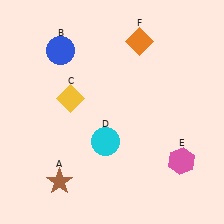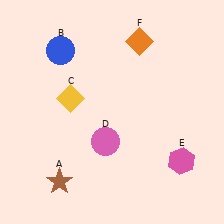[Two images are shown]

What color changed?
The circle (D) changed from cyan in Image 1 to pink in Image 2.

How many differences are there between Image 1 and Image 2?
There is 1 difference between the two images.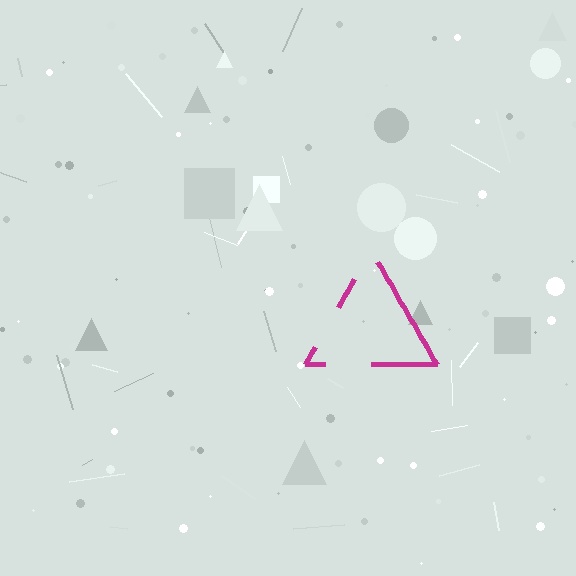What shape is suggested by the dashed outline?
The dashed outline suggests a triangle.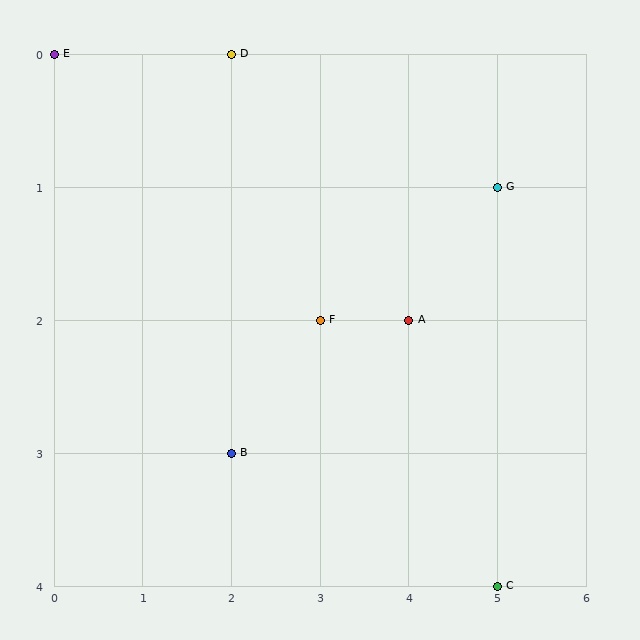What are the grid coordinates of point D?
Point D is at grid coordinates (2, 0).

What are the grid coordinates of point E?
Point E is at grid coordinates (0, 0).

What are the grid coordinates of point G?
Point G is at grid coordinates (5, 1).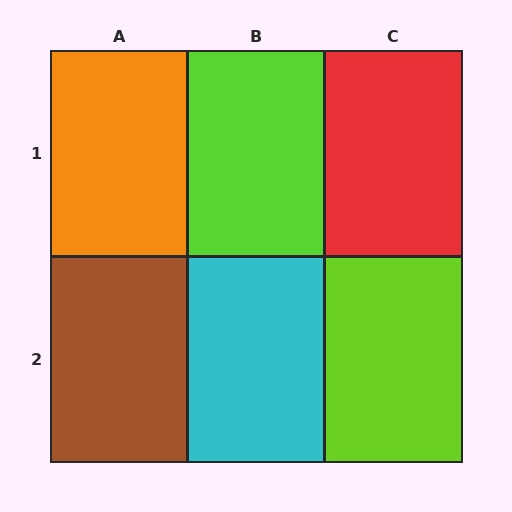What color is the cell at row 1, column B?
Lime.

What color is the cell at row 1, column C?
Red.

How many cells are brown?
1 cell is brown.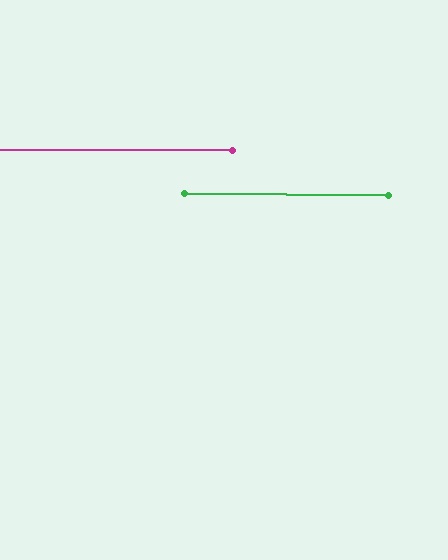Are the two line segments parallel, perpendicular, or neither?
Parallel — their directions differ by only 0.4°.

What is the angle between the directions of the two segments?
Approximately 0 degrees.